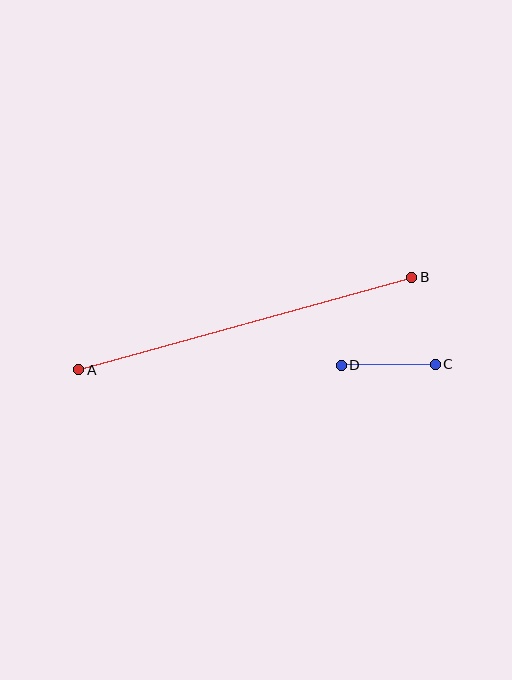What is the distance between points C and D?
The distance is approximately 94 pixels.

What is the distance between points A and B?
The distance is approximately 346 pixels.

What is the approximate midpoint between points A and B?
The midpoint is at approximately (245, 323) pixels.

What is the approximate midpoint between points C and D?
The midpoint is at approximately (388, 365) pixels.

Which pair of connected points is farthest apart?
Points A and B are farthest apart.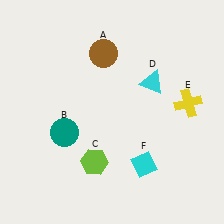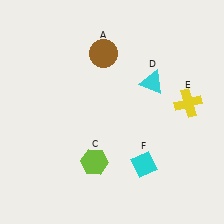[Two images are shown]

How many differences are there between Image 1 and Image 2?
There is 1 difference between the two images.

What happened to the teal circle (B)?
The teal circle (B) was removed in Image 2. It was in the bottom-left area of Image 1.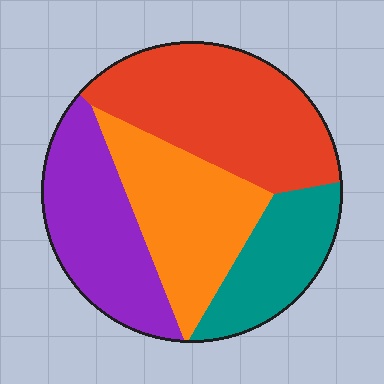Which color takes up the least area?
Teal, at roughly 15%.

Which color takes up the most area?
Red, at roughly 35%.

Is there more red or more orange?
Red.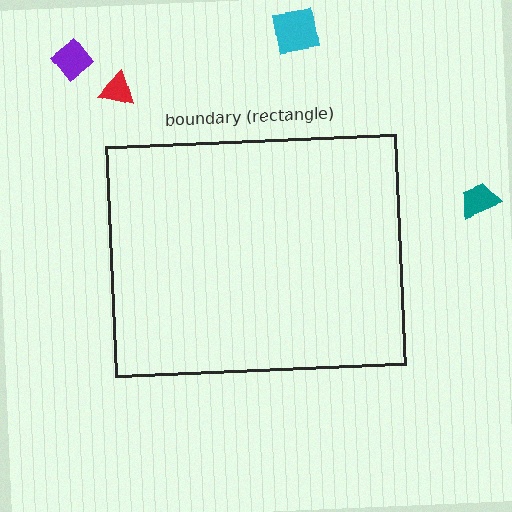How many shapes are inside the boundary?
0 inside, 4 outside.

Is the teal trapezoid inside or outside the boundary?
Outside.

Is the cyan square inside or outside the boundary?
Outside.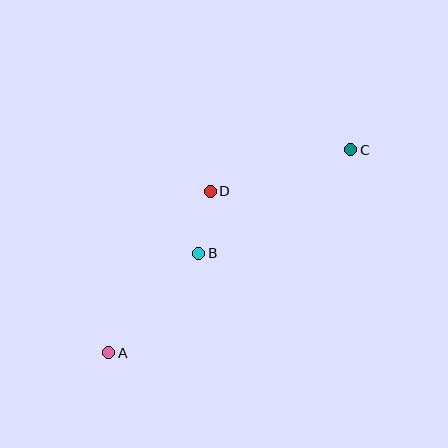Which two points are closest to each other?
Points B and D are closest to each other.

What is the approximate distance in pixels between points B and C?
The distance between B and C is approximately 184 pixels.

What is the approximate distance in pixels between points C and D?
The distance between C and D is approximately 147 pixels.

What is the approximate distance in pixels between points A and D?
The distance between A and D is approximately 191 pixels.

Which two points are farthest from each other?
Points A and C are farthest from each other.